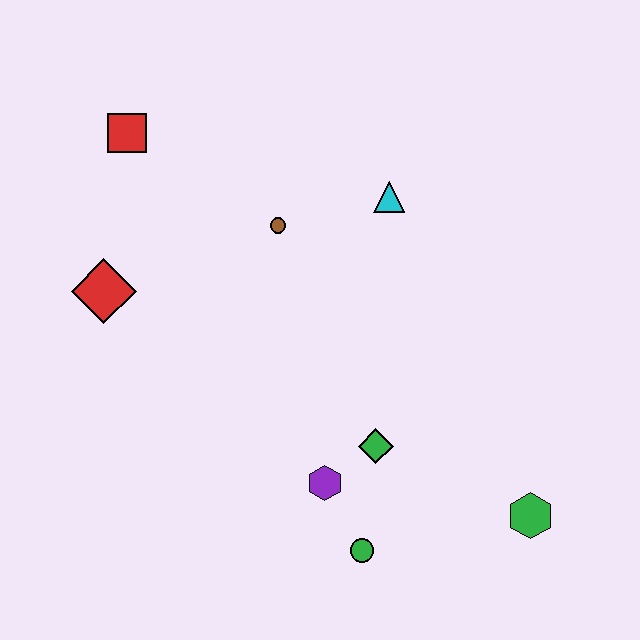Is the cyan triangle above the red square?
No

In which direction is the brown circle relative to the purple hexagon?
The brown circle is above the purple hexagon.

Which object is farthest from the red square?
The green hexagon is farthest from the red square.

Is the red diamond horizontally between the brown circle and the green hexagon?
No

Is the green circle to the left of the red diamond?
No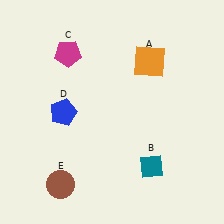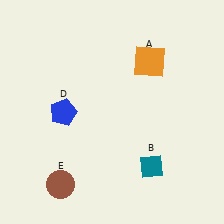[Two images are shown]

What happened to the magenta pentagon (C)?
The magenta pentagon (C) was removed in Image 2. It was in the top-left area of Image 1.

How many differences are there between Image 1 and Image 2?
There is 1 difference between the two images.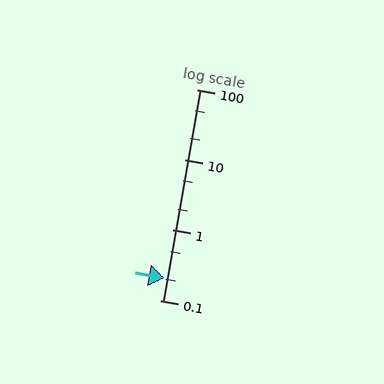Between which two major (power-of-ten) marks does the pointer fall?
The pointer is between 0.1 and 1.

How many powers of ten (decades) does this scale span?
The scale spans 3 decades, from 0.1 to 100.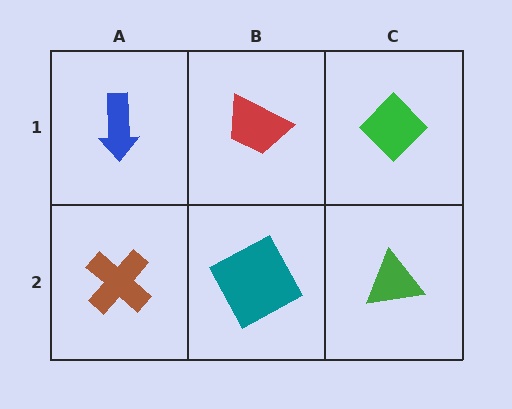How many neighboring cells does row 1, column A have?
2.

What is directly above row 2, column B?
A red trapezoid.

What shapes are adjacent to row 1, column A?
A brown cross (row 2, column A), a red trapezoid (row 1, column B).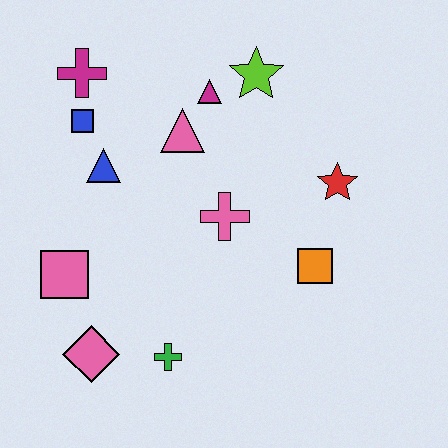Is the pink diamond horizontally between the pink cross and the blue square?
Yes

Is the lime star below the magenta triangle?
No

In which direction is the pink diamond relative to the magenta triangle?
The pink diamond is below the magenta triangle.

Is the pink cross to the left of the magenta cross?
No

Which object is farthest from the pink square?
The red star is farthest from the pink square.